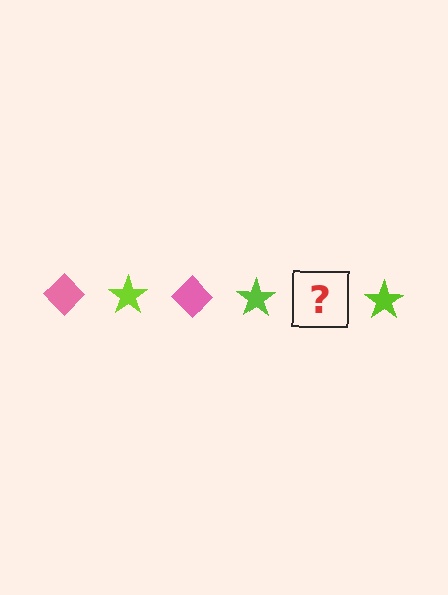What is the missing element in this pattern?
The missing element is a pink diamond.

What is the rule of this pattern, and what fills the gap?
The rule is that the pattern alternates between pink diamond and lime star. The gap should be filled with a pink diamond.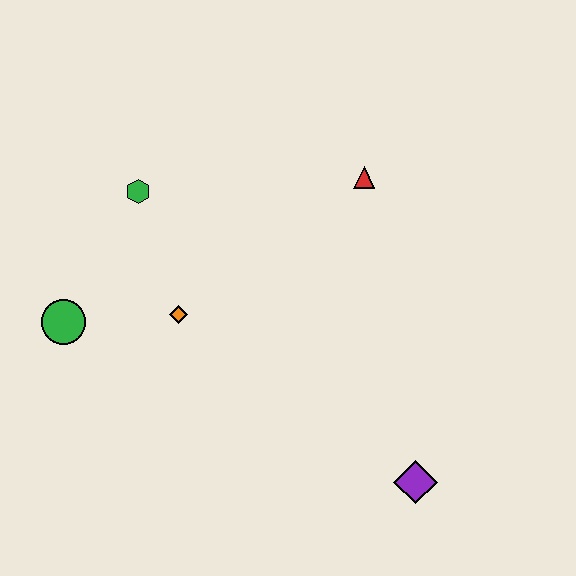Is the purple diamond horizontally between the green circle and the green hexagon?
No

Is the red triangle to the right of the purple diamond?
No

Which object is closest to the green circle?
The orange diamond is closest to the green circle.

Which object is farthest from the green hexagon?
The purple diamond is farthest from the green hexagon.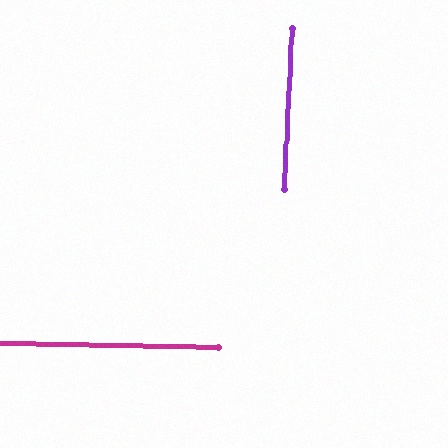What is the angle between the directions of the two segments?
Approximately 88 degrees.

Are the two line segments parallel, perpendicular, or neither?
Perpendicular — they meet at approximately 88°.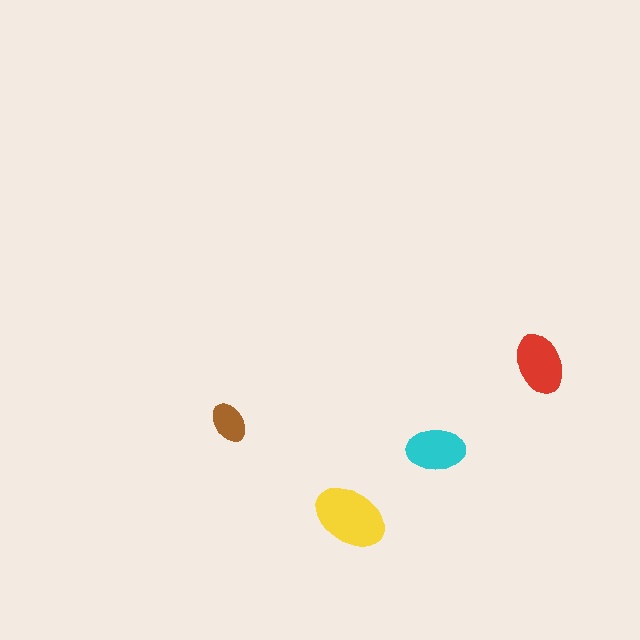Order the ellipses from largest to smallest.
the yellow one, the red one, the cyan one, the brown one.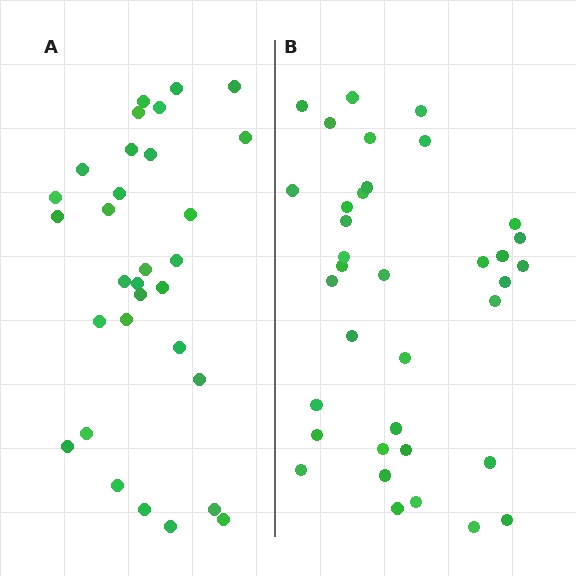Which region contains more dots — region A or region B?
Region B (the right region) has more dots.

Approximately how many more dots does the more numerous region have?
Region B has about 5 more dots than region A.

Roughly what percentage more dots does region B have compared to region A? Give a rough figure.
About 15% more.